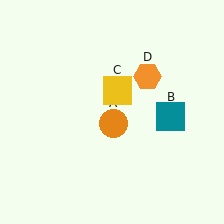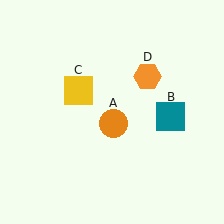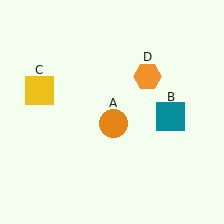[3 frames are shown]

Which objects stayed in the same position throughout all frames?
Orange circle (object A) and teal square (object B) and orange hexagon (object D) remained stationary.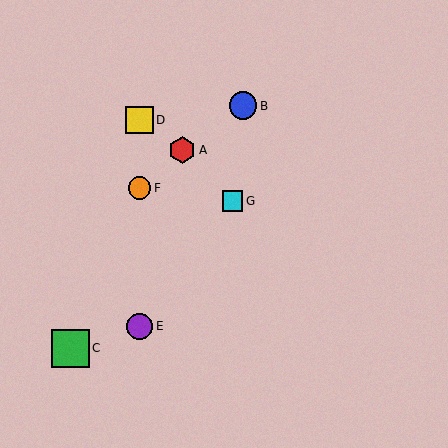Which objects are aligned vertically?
Objects D, E, F are aligned vertically.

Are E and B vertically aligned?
No, E is at x≈140 and B is at x≈243.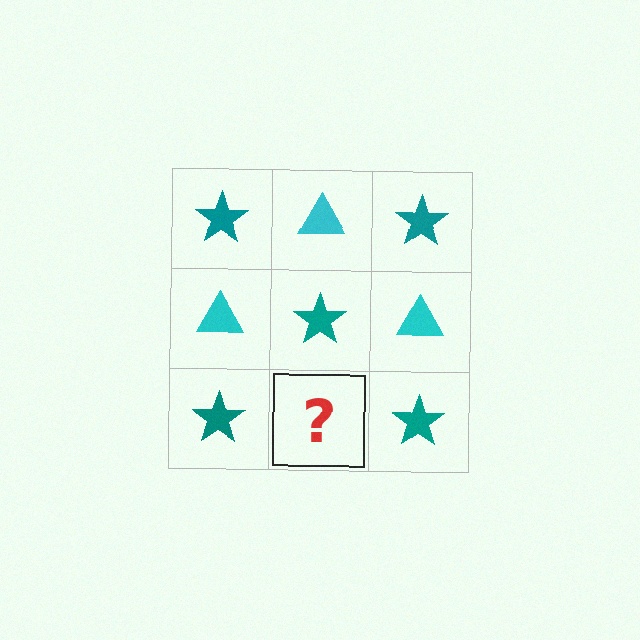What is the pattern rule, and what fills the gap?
The rule is that it alternates teal star and cyan triangle in a checkerboard pattern. The gap should be filled with a cyan triangle.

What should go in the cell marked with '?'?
The missing cell should contain a cyan triangle.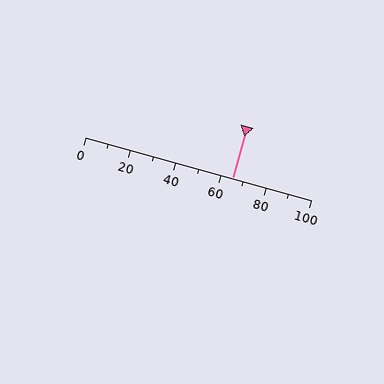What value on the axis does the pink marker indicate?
The marker indicates approximately 65.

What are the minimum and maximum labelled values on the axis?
The axis runs from 0 to 100.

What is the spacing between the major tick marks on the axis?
The major ticks are spaced 20 apart.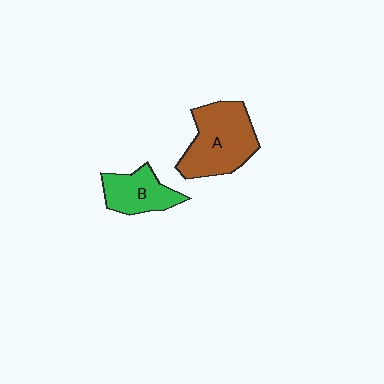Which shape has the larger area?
Shape A (brown).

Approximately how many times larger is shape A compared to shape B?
Approximately 1.6 times.